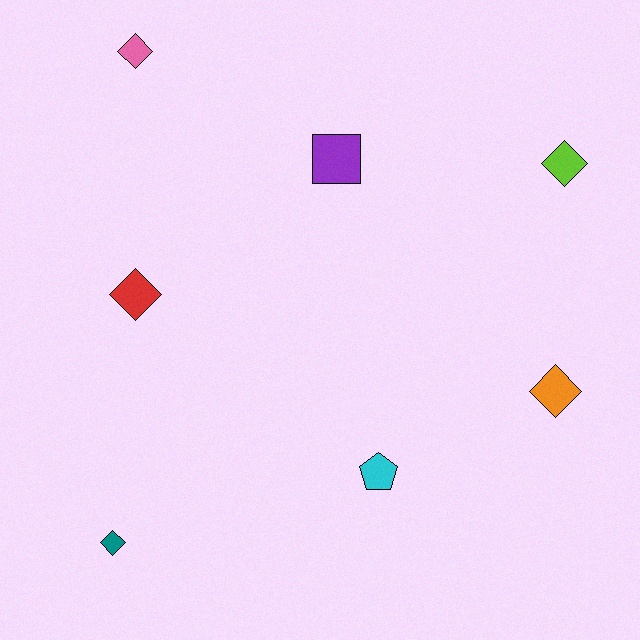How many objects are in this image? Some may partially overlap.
There are 7 objects.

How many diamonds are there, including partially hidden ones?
There are 5 diamonds.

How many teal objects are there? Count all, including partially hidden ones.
There is 1 teal object.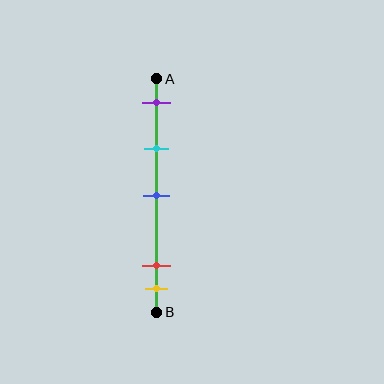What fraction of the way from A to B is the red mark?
The red mark is approximately 80% (0.8) of the way from A to B.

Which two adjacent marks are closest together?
The red and yellow marks are the closest adjacent pair.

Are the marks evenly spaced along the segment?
No, the marks are not evenly spaced.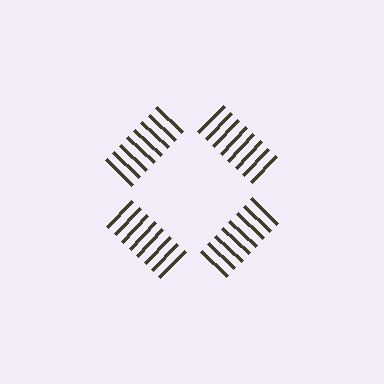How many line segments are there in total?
32 — 8 along each of the 4 edges.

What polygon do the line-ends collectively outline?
An illusory square — the line segments terminate on its edges but no continuous stroke is drawn.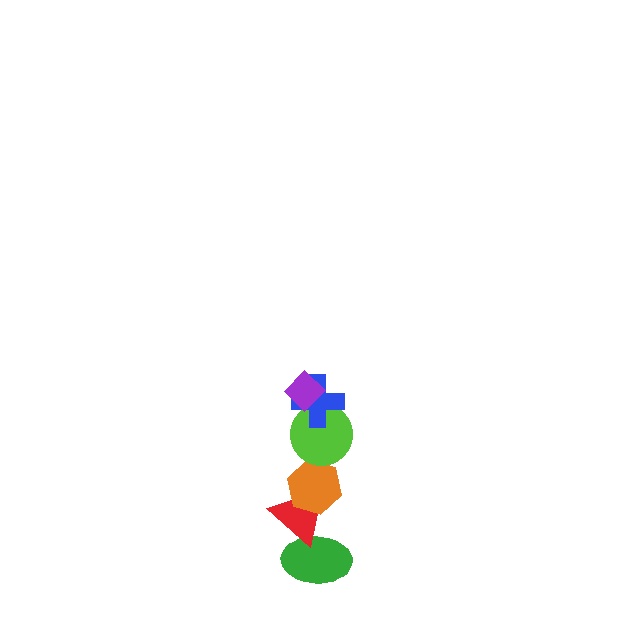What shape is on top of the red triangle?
The orange hexagon is on top of the red triangle.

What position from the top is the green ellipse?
The green ellipse is 6th from the top.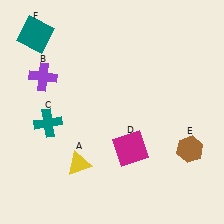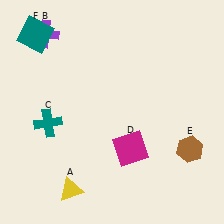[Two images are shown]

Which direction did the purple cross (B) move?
The purple cross (B) moved up.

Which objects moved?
The objects that moved are: the yellow triangle (A), the purple cross (B).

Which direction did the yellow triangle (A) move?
The yellow triangle (A) moved down.